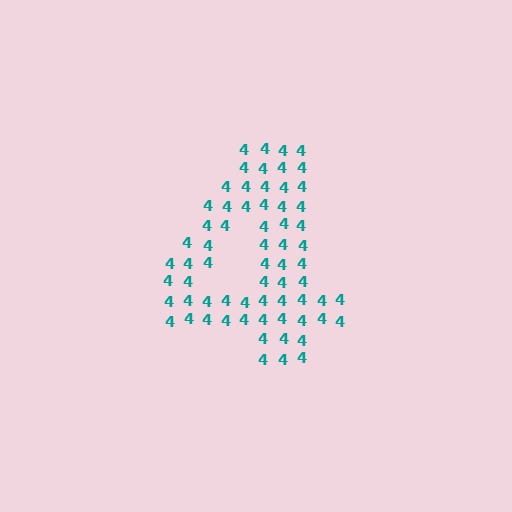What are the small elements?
The small elements are digit 4's.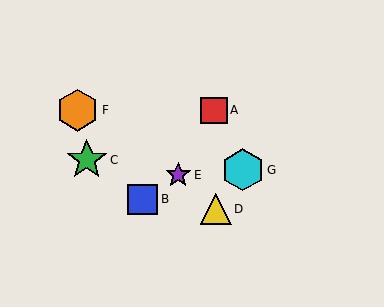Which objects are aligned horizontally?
Objects A, F are aligned horizontally.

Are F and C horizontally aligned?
No, F is at y≈110 and C is at y≈160.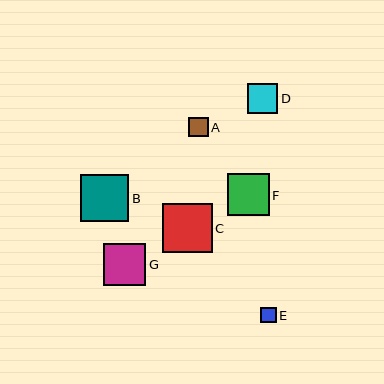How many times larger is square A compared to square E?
Square A is approximately 1.3 times the size of square E.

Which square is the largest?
Square C is the largest with a size of approximately 50 pixels.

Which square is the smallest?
Square E is the smallest with a size of approximately 15 pixels.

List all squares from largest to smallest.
From largest to smallest: C, B, G, F, D, A, E.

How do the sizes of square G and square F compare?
Square G and square F are approximately the same size.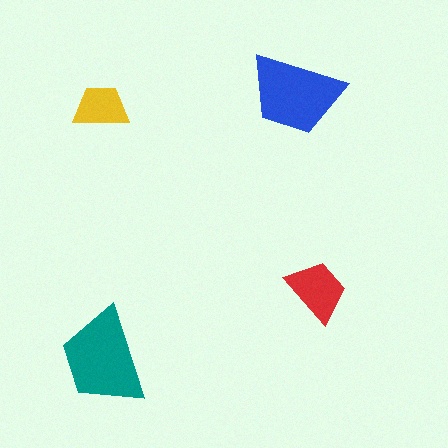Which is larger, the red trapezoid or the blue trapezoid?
The blue one.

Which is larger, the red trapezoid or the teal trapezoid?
The teal one.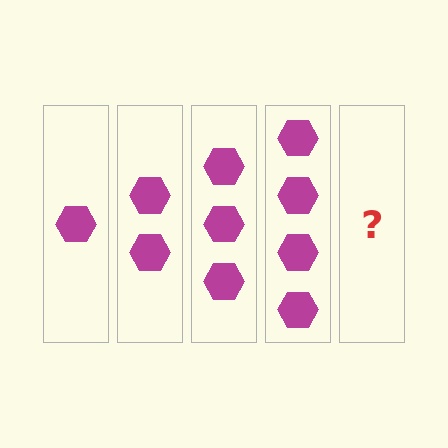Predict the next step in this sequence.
The next step is 5 hexagons.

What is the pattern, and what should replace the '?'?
The pattern is that each step adds one more hexagon. The '?' should be 5 hexagons.